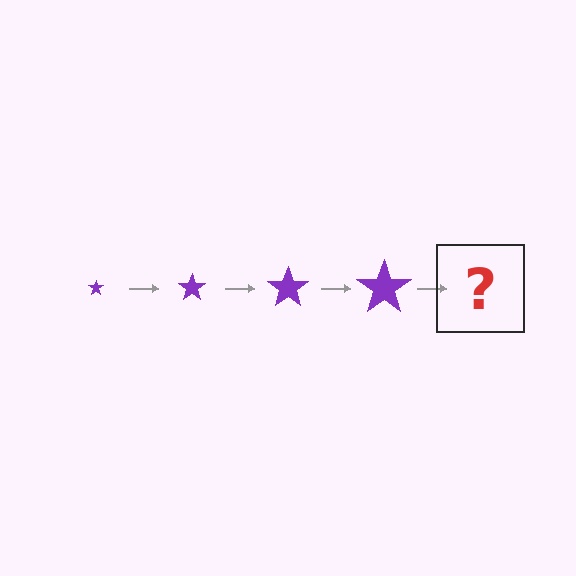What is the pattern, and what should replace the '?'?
The pattern is that the star gets progressively larger each step. The '?' should be a purple star, larger than the previous one.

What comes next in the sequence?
The next element should be a purple star, larger than the previous one.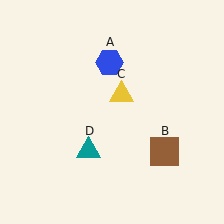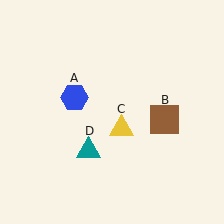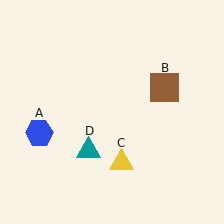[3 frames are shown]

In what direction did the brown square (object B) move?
The brown square (object B) moved up.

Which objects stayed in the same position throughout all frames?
Teal triangle (object D) remained stationary.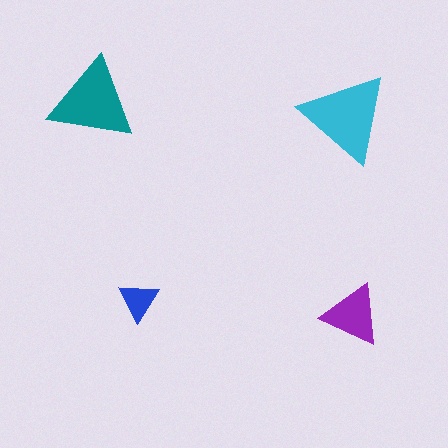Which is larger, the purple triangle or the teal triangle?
The teal one.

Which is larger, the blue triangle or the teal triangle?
The teal one.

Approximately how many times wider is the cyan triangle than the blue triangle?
About 2 times wider.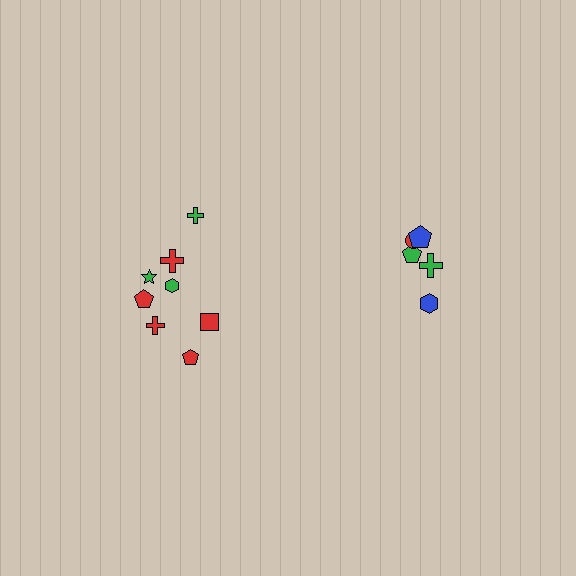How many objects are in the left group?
There are 8 objects.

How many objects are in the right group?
There are 5 objects.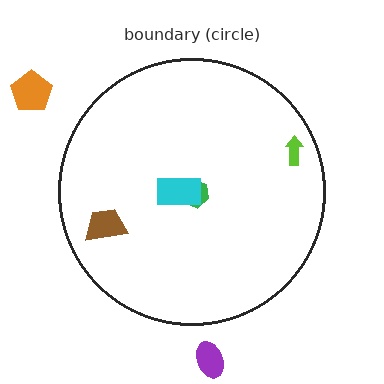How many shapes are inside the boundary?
4 inside, 2 outside.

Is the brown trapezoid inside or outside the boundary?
Inside.